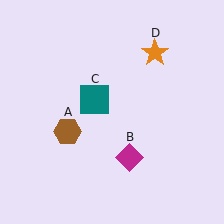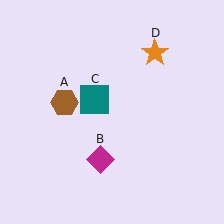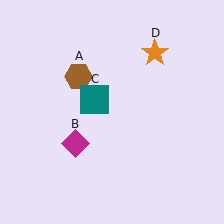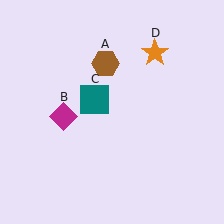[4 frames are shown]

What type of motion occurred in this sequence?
The brown hexagon (object A), magenta diamond (object B) rotated clockwise around the center of the scene.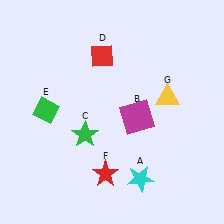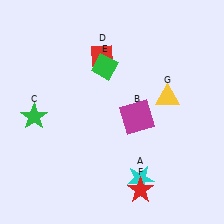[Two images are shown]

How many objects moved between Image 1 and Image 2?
3 objects moved between the two images.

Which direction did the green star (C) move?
The green star (C) moved left.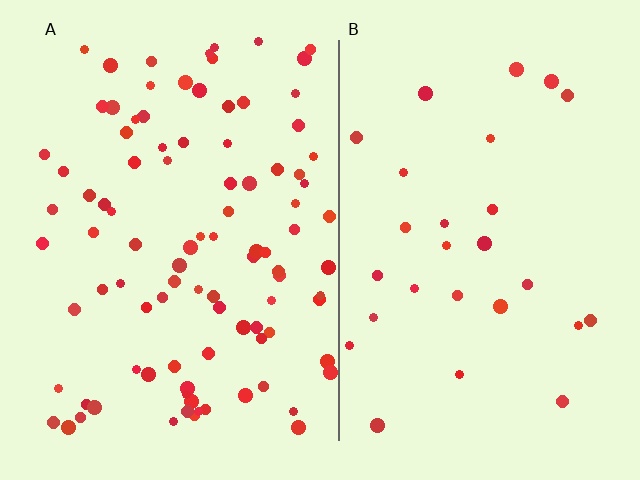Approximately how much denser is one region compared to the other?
Approximately 3.5× — region A over region B.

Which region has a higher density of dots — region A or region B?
A (the left).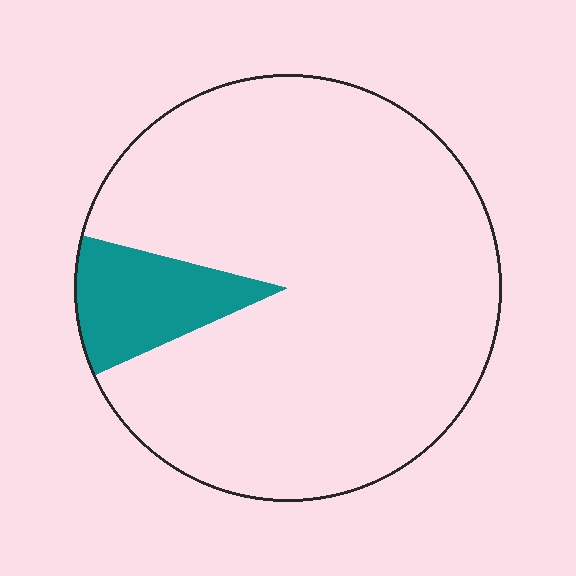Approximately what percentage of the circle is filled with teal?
Approximately 10%.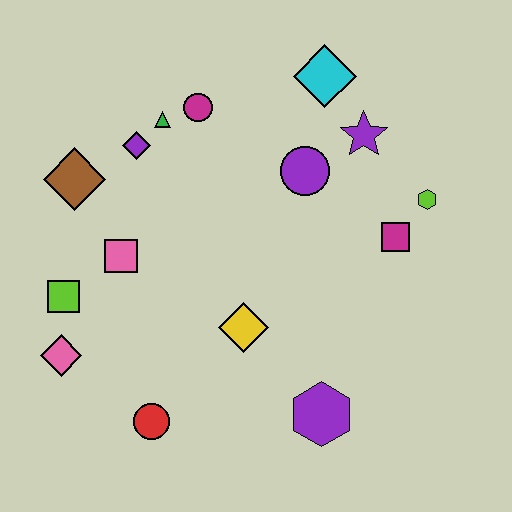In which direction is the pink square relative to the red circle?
The pink square is above the red circle.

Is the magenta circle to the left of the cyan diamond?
Yes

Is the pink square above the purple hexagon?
Yes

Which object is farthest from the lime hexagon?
The pink diamond is farthest from the lime hexagon.